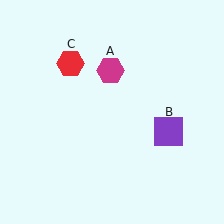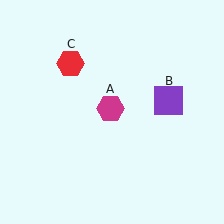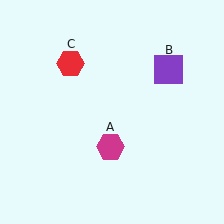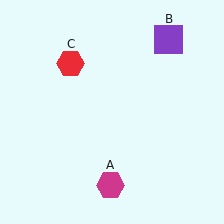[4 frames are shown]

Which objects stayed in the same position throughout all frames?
Red hexagon (object C) remained stationary.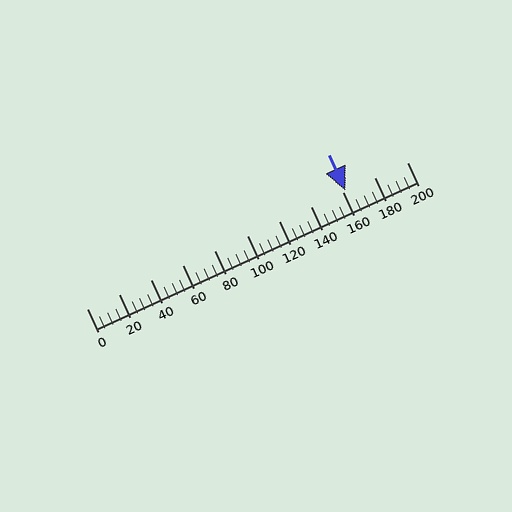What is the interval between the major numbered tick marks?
The major tick marks are spaced 20 units apart.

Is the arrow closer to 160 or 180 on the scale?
The arrow is closer to 160.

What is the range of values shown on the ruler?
The ruler shows values from 0 to 200.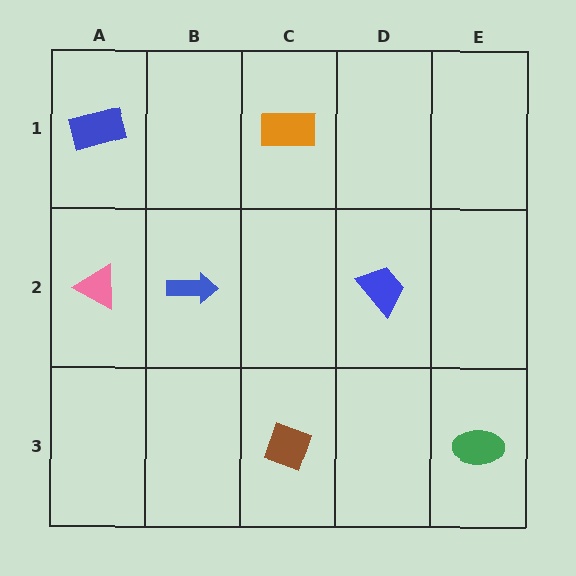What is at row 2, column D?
A blue trapezoid.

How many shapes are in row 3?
2 shapes.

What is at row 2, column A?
A pink triangle.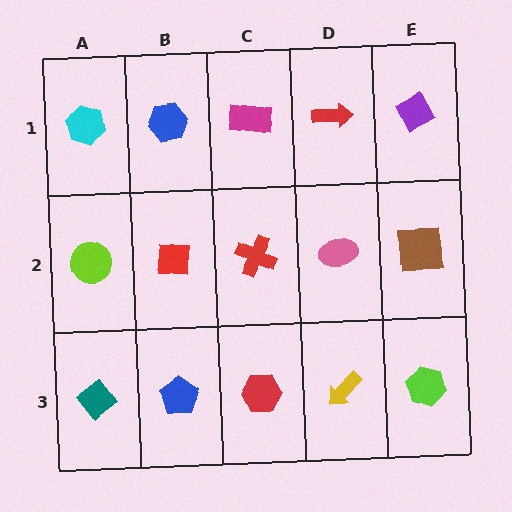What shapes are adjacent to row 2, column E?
A purple diamond (row 1, column E), a lime hexagon (row 3, column E), a pink ellipse (row 2, column D).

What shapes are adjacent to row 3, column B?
A red square (row 2, column B), a teal diamond (row 3, column A), a red hexagon (row 3, column C).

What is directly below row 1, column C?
A red cross.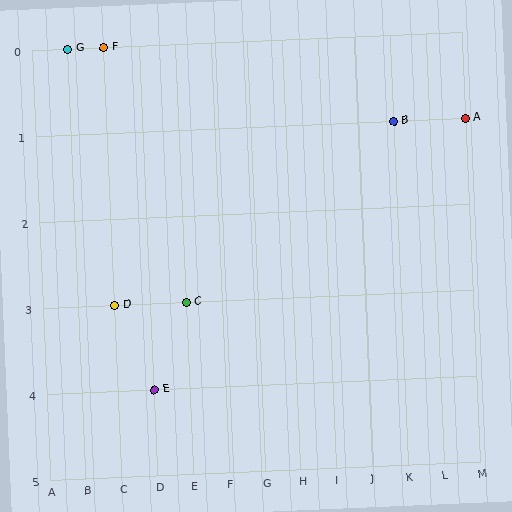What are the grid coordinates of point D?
Point D is at grid coordinates (C, 3).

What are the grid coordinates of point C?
Point C is at grid coordinates (E, 3).